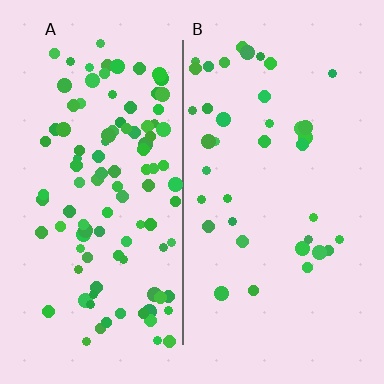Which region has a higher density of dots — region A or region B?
A (the left).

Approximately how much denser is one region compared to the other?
Approximately 2.8× — region A over region B.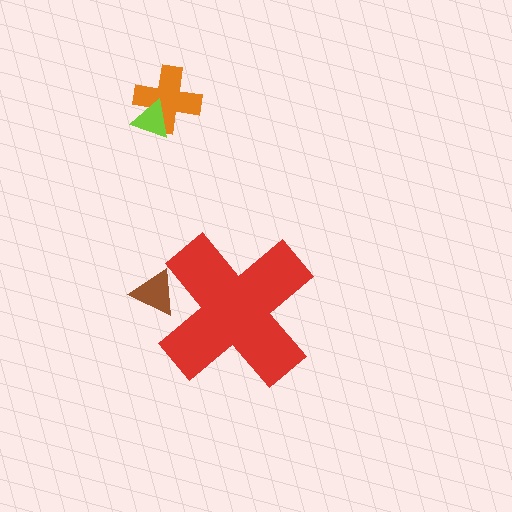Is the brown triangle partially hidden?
Yes, the brown triangle is partially hidden behind the red cross.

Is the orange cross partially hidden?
No, the orange cross is fully visible.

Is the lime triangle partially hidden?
No, the lime triangle is fully visible.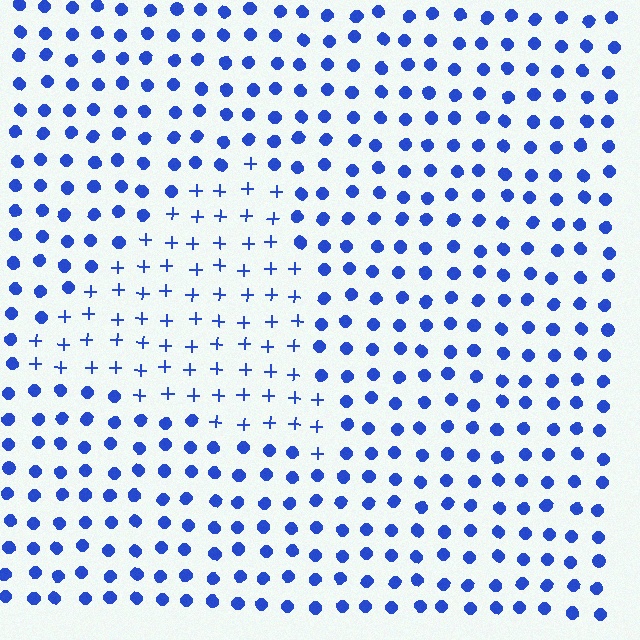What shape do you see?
I see a triangle.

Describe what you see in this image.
The image is filled with small blue elements arranged in a uniform grid. A triangle-shaped region contains plus signs, while the surrounding area contains circles. The boundary is defined purely by the change in element shape.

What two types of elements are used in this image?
The image uses plus signs inside the triangle region and circles outside it.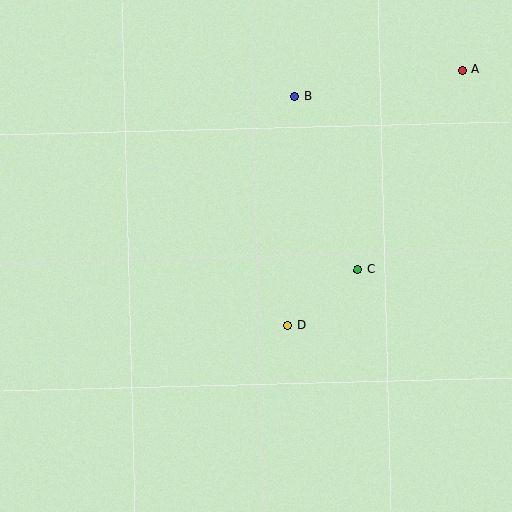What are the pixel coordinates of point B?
Point B is at (295, 96).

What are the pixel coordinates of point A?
Point A is at (463, 70).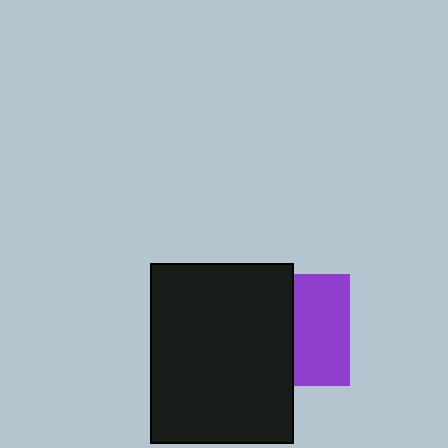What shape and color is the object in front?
The object in front is a black rectangle.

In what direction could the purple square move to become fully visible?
The purple square could move right. That would shift it out from behind the black rectangle entirely.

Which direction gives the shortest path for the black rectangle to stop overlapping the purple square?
Moving left gives the shortest separation.